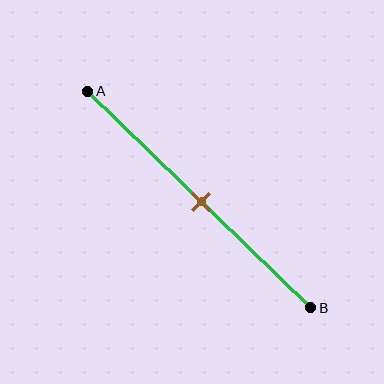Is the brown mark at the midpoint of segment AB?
Yes, the mark is approximately at the midpoint.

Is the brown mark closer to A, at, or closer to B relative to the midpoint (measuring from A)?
The brown mark is approximately at the midpoint of segment AB.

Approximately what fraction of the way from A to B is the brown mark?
The brown mark is approximately 50% of the way from A to B.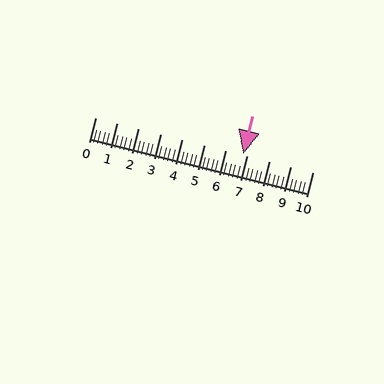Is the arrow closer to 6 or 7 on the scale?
The arrow is closer to 7.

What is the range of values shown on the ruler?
The ruler shows values from 0 to 10.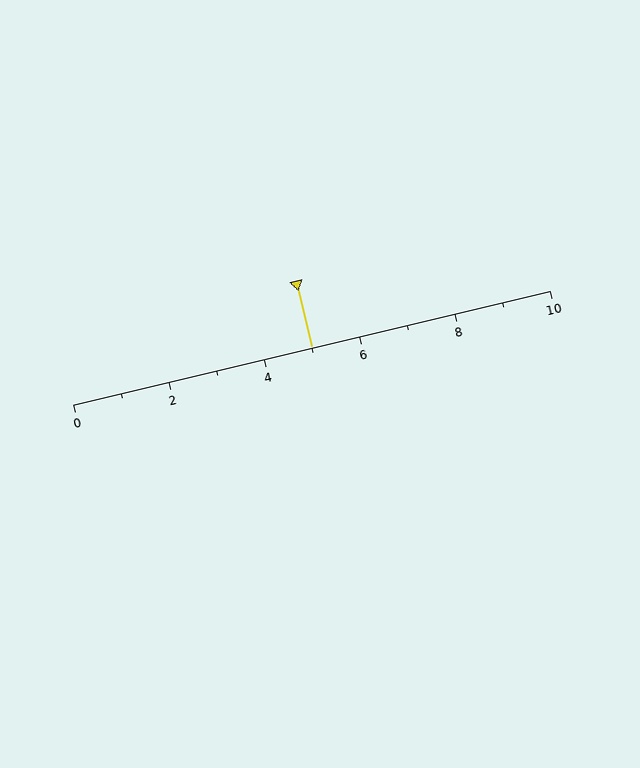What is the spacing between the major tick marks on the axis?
The major ticks are spaced 2 apart.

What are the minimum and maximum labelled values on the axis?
The axis runs from 0 to 10.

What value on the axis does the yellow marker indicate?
The marker indicates approximately 5.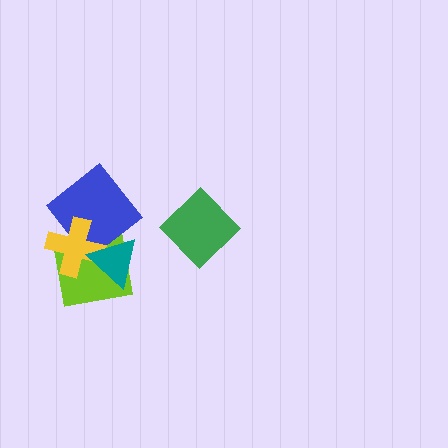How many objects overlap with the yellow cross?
3 objects overlap with the yellow cross.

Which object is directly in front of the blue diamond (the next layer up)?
The yellow cross is directly in front of the blue diamond.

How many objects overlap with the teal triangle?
3 objects overlap with the teal triangle.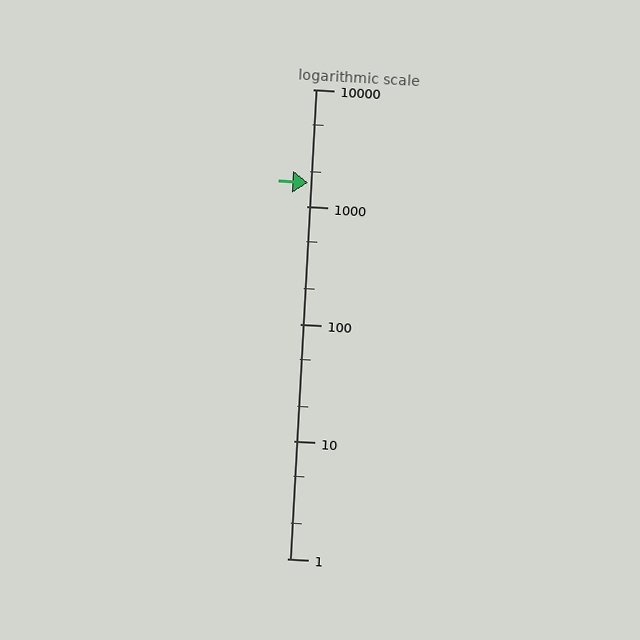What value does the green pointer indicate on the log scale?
The pointer indicates approximately 1600.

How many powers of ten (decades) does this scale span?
The scale spans 4 decades, from 1 to 10000.